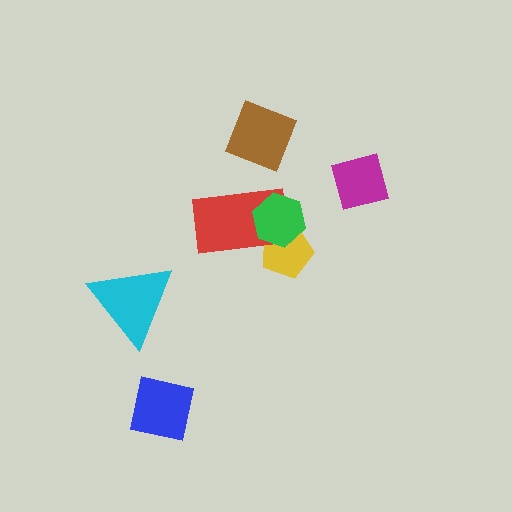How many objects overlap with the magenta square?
0 objects overlap with the magenta square.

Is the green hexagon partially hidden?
No, no other shape covers it.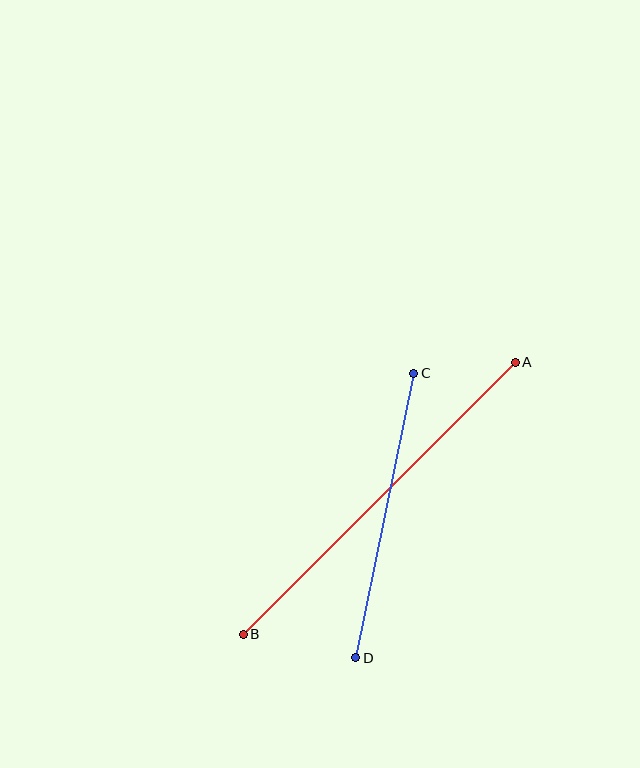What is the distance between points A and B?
The distance is approximately 384 pixels.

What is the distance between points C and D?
The distance is approximately 290 pixels.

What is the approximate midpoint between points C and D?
The midpoint is at approximately (385, 516) pixels.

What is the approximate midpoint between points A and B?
The midpoint is at approximately (379, 498) pixels.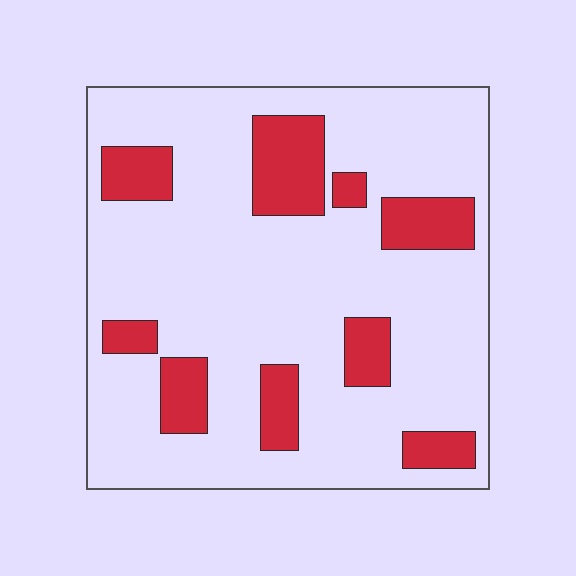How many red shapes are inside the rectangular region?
9.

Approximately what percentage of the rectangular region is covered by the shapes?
Approximately 20%.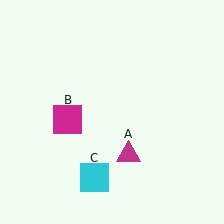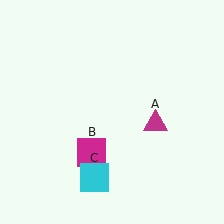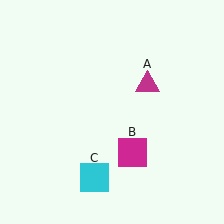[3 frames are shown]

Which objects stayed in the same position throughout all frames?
Cyan square (object C) remained stationary.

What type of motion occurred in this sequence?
The magenta triangle (object A), magenta square (object B) rotated counterclockwise around the center of the scene.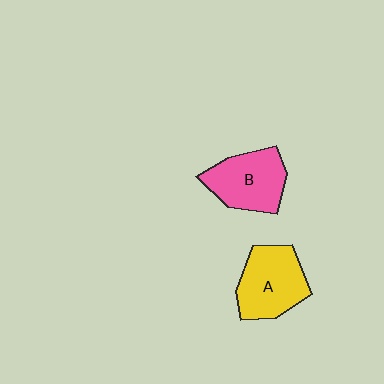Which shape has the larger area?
Shape A (yellow).